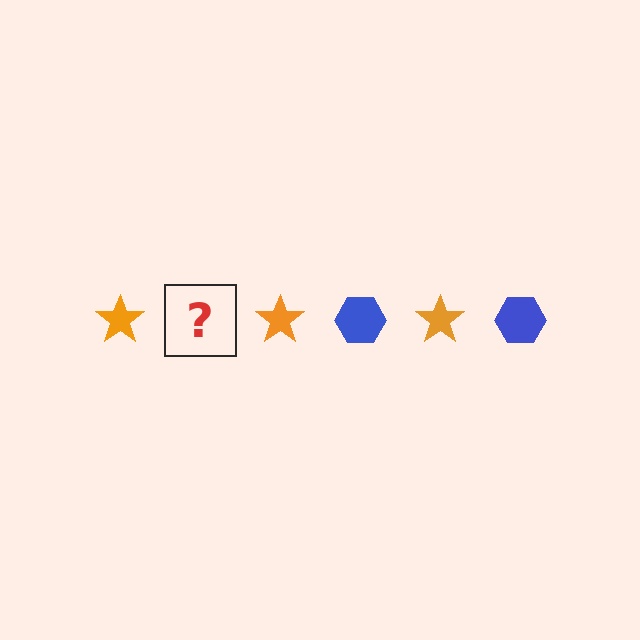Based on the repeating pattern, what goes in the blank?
The blank should be a blue hexagon.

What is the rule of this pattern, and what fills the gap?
The rule is that the pattern alternates between orange star and blue hexagon. The gap should be filled with a blue hexagon.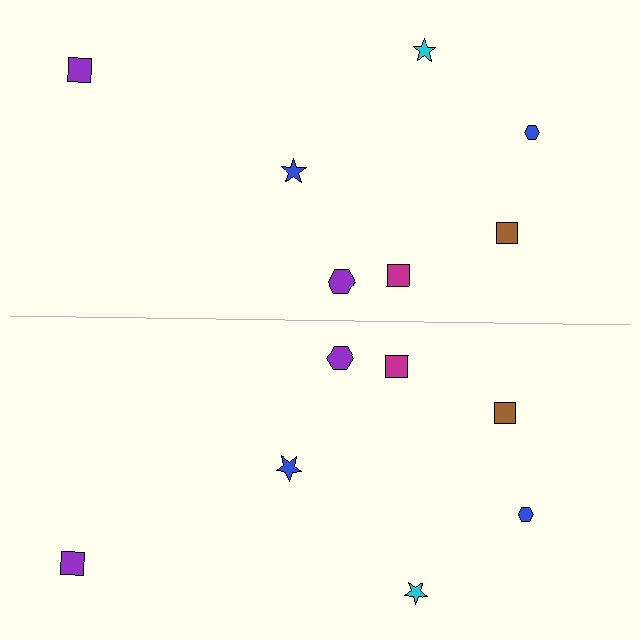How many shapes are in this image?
There are 14 shapes in this image.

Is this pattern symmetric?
Yes, this pattern has bilateral (reflection) symmetry.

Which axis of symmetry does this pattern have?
The pattern has a horizontal axis of symmetry running through the center of the image.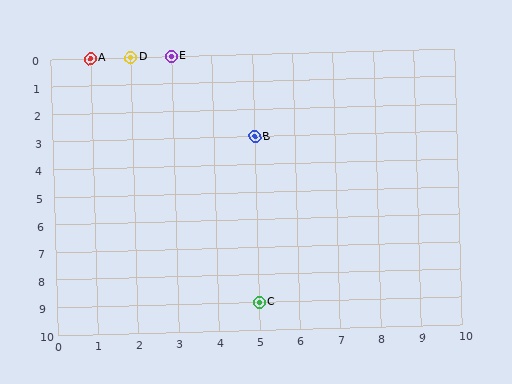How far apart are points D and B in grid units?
Points D and B are 3 columns and 3 rows apart (about 4.2 grid units diagonally).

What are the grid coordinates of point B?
Point B is at grid coordinates (5, 3).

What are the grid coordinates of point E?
Point E is at grid coordinates (3, 0).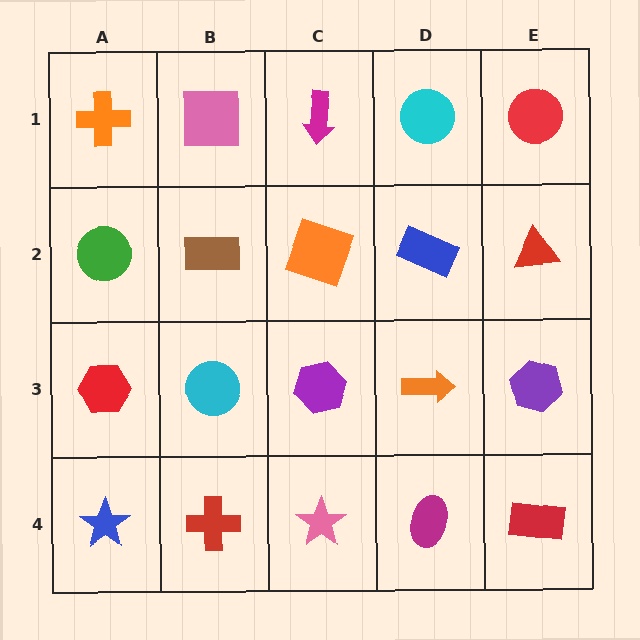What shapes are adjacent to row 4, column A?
A red hexagon (row 3, column A), a red cross (row 4, column B).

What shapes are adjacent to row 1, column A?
A green circle (row 2, column A), a pink square (row 1, column B).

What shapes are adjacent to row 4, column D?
An orange arrow (row 3, column D), a pink star (row 4, column C), a red rectangle (row 4, column E).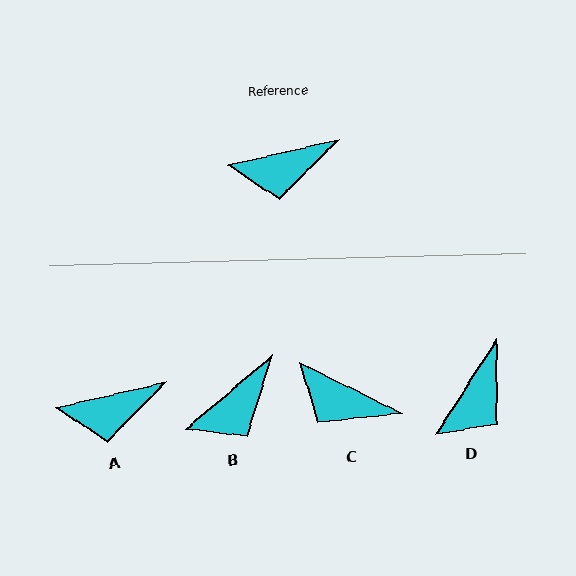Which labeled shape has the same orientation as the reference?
A.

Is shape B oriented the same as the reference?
No, it is off by about 27 degrees.